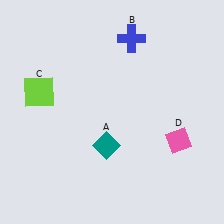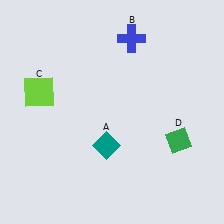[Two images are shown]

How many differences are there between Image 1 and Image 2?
There is 1 difference between the two images.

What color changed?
The diamond (D) changed from pink in Image 1 to green in Image 2.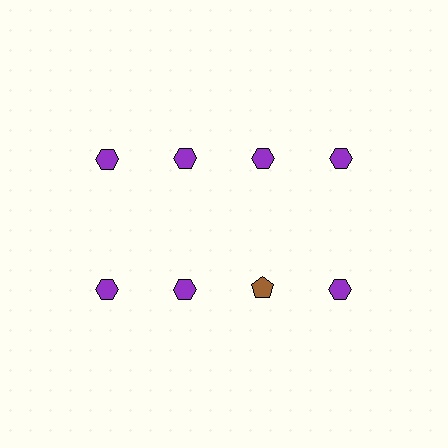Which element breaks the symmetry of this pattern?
The brown pentagon in the second row, center column breaks the symmetry. All other shapes are purple hexagons.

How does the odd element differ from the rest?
It differs in both color (brown instead of purple) and shape (pentagon instead of hexagon).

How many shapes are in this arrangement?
There are 8 shapes arranged in a grid pattern.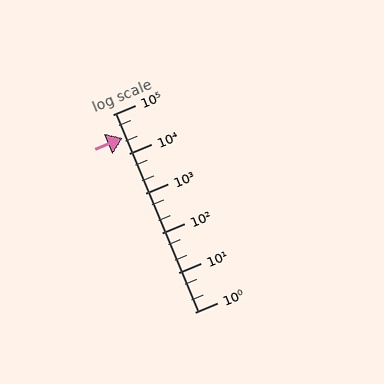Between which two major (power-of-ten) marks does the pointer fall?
The pointer is between 10000 and 100000.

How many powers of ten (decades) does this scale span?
The scale spans 5 decades, from 1 to 100000.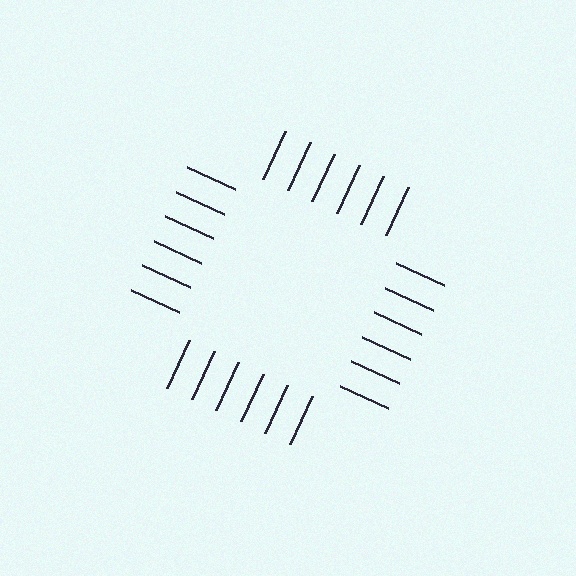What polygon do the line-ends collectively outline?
An illusory square — the line segments terminate on its edges but no continuous stroke is drawn.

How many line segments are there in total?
24 — 6 along each of the 4 edges.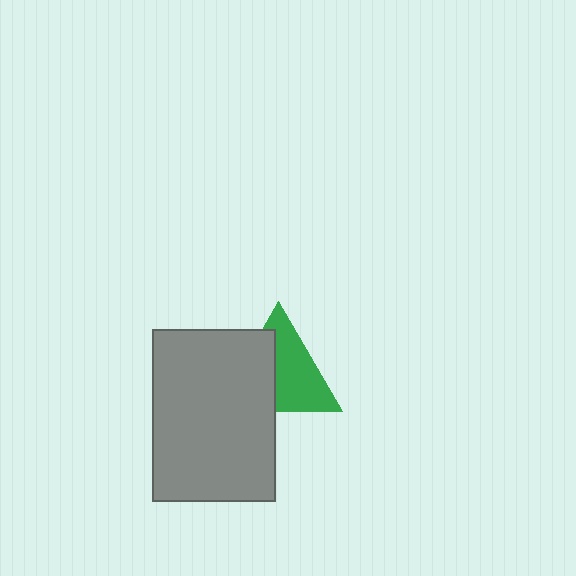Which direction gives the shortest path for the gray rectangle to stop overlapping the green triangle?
Moving left gives the shortest separation.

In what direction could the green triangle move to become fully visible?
The green triangle could move right. That would shift it out from behind the gray rectangle entirely.